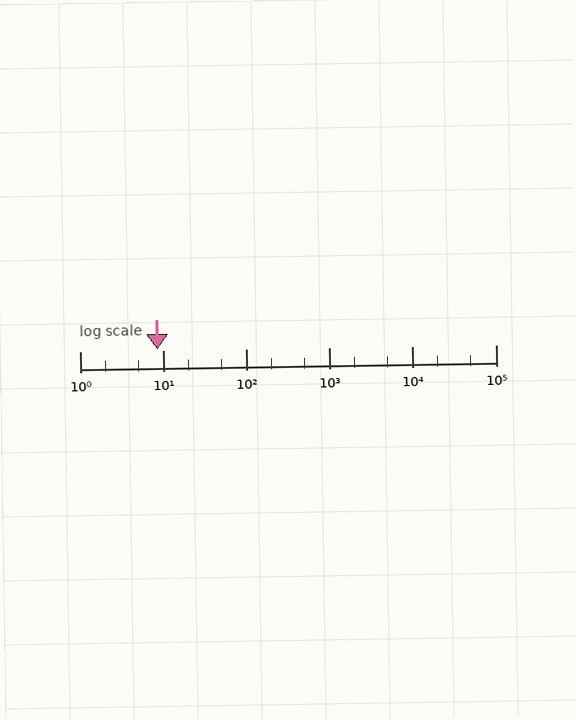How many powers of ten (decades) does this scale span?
The scale spans 5 decades, from 1 to 100000.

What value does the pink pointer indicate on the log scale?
The pointer indicates approximately 8.6.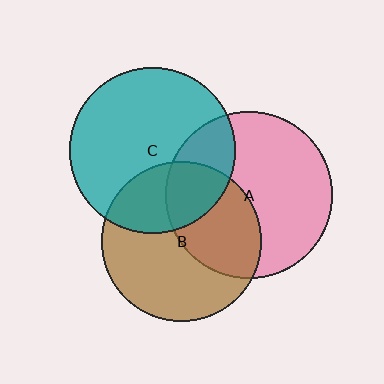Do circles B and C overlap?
Yes.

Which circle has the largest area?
Circle A (pink).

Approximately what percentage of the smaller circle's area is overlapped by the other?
Approximately 30%.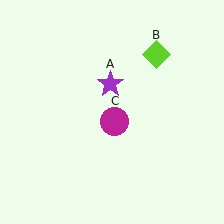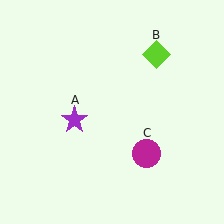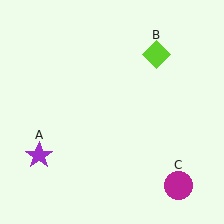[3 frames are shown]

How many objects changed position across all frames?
2 objects changed position: purple star (object A), magenta circle (object C).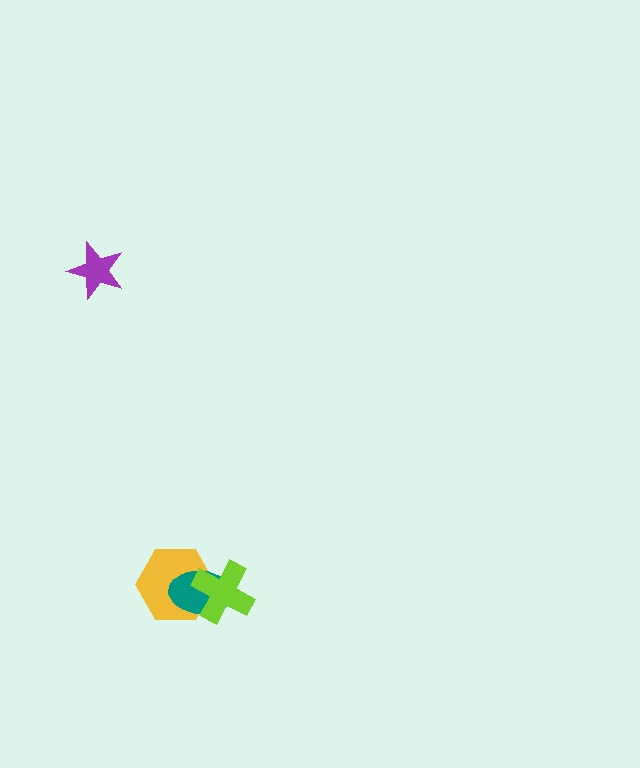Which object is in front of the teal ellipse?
The lime cross is in front of the teal ellipse.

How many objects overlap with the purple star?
0 objects overlap with the purple star.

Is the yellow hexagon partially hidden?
Yes, it is partially covered by another shape.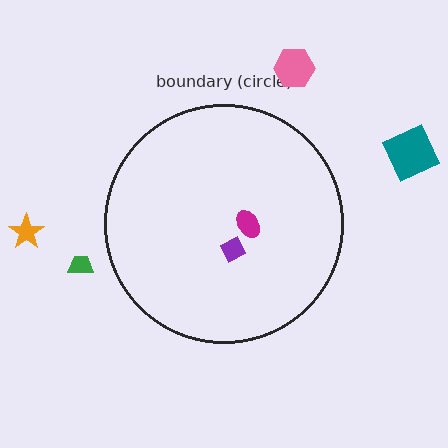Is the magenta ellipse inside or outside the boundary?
Inside.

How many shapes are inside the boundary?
2 inside, 4 outside.